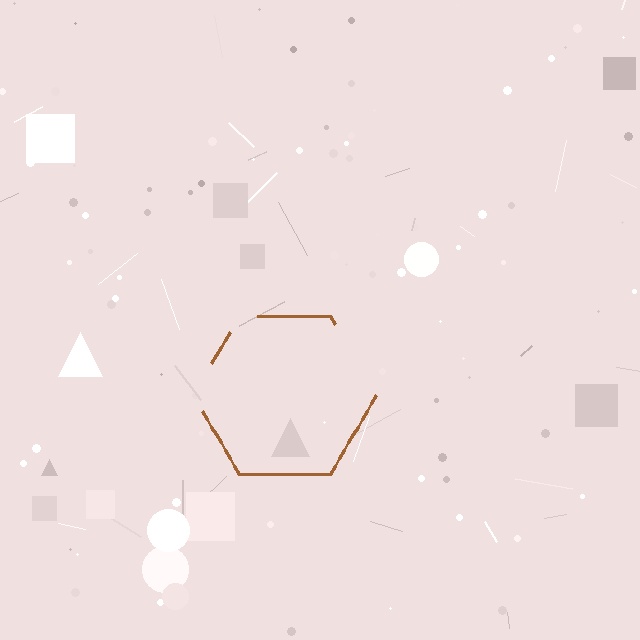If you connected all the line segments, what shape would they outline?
They would outline a hexagon.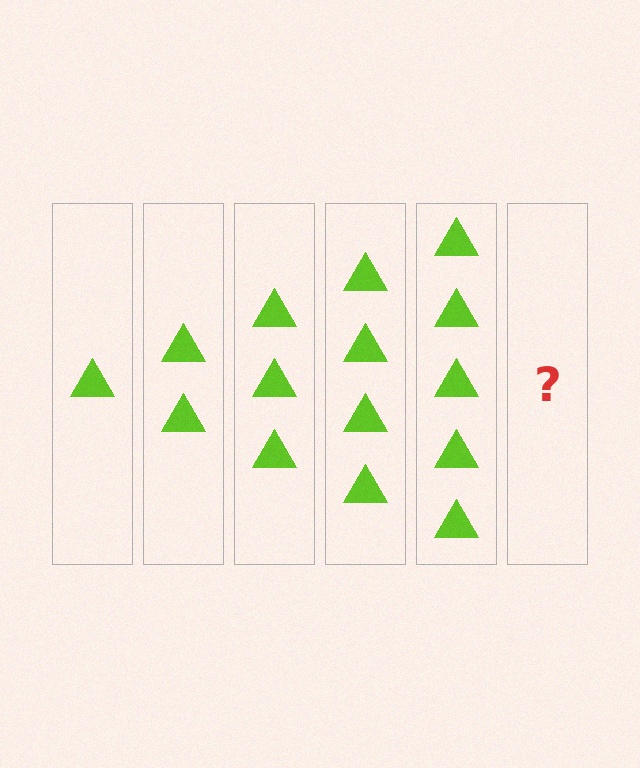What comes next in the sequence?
The next element should be 6 triangles.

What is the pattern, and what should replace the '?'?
The pattern is that each step adds one more triangle. The '?' should be 6 triangles.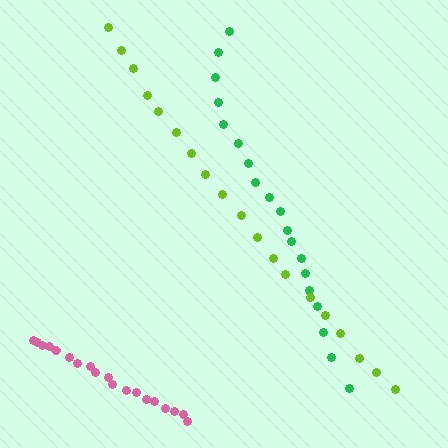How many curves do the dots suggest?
There are 3 distinct paths.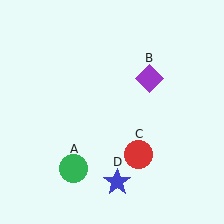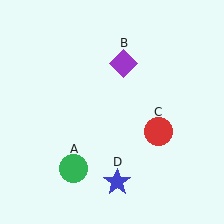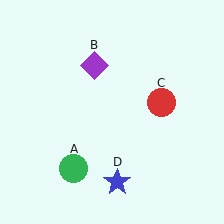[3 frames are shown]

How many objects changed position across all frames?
2 objects changed position: purple diamond (object B), red circle (object C).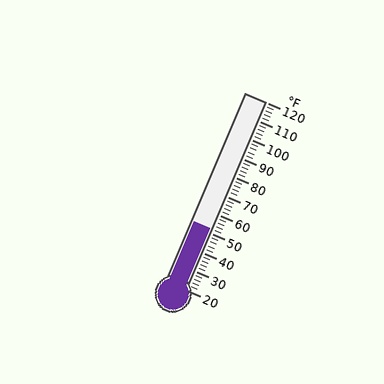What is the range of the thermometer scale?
The thermometer scale ranges from 20°F to 120°F.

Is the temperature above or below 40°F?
The temperature is above 40°F.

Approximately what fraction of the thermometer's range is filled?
The thermometer is filled to approximately 30% of its range.